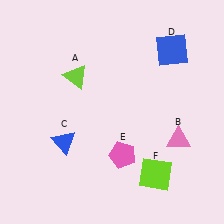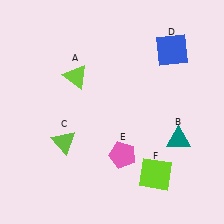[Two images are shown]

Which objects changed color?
B changed from pink to teal. C changed from blue to lime.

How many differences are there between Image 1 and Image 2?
There are 2 differences between the two images.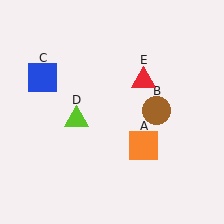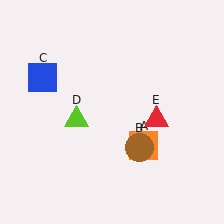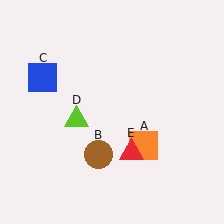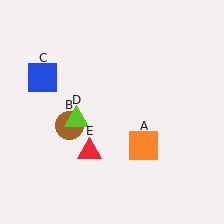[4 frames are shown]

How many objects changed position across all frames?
2 objects changed position: brown circle (object B), red triangle (object E).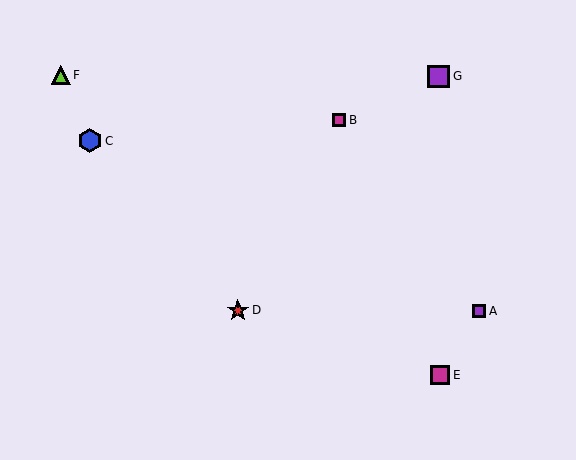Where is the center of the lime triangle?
The center of the lime triangle is at (61, 75).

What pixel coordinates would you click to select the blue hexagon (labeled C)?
Click at (90, 141) to select the blue hexagon C.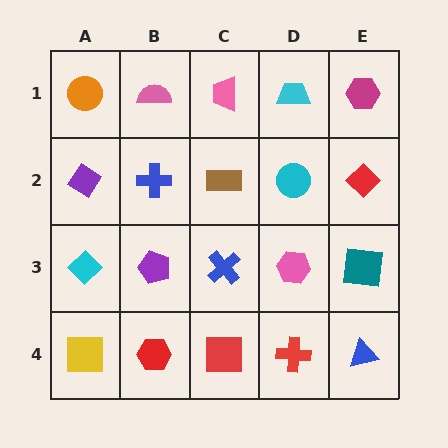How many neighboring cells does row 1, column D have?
3.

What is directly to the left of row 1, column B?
An orange circle.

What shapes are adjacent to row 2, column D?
A cyan trapezoid (row 1, column D), a pink hexagon (row 3, column D), a brown rectangle (row 2, column C), a red diamond (row 2, column E).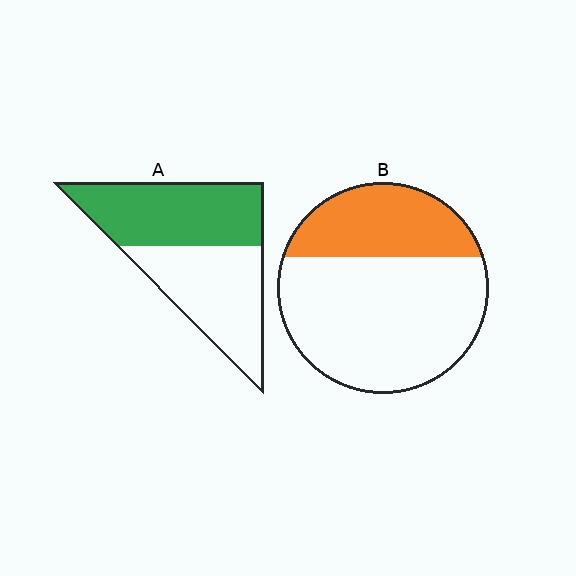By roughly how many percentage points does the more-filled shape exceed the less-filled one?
By roughly 20 percentage points (A over B).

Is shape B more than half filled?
No.